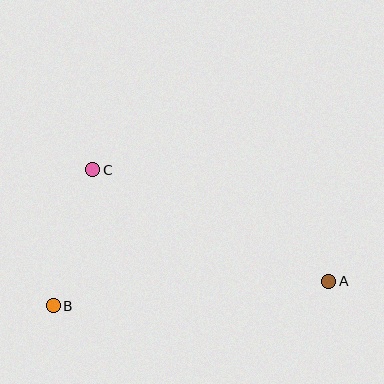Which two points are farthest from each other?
Points A and B are farthest from each other.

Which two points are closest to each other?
Points B and C are closest to each other.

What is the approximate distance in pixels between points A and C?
The distance between A and C is approximately 261 pixels.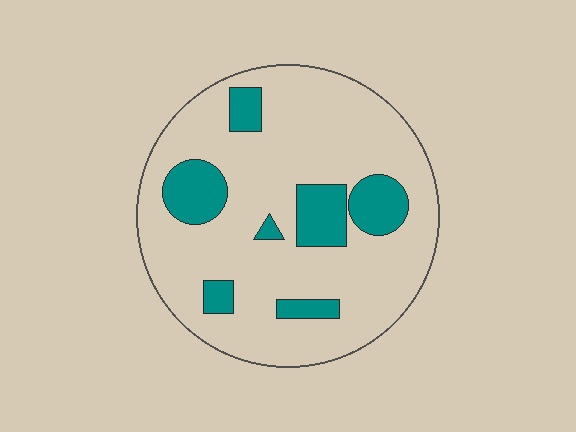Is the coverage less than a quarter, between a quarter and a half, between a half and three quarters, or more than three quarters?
Less than a quarter.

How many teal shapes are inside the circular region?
7.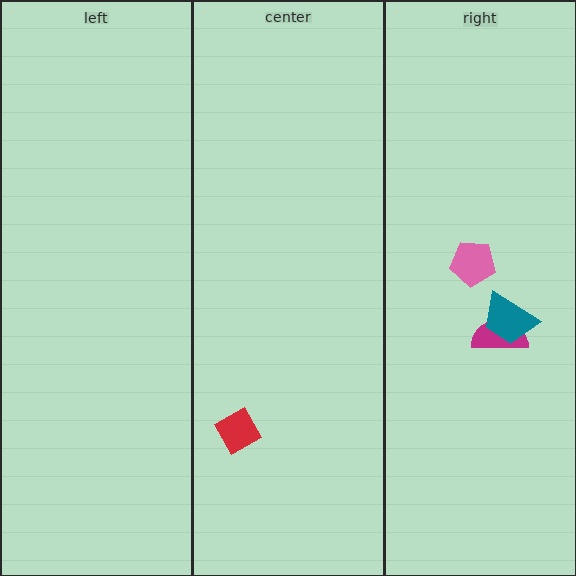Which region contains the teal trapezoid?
The right region.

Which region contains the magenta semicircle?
The right region.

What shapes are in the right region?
The magenta semicircle, the teal trapezoid, the pink pentagon.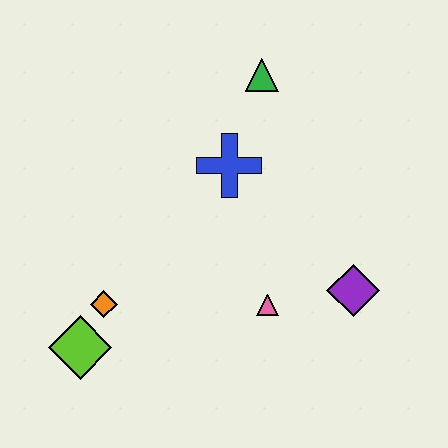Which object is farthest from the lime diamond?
The green triangle is farthest from the lime diamond.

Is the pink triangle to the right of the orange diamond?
Yes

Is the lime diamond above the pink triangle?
No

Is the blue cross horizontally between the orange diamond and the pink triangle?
Yes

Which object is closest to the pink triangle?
The purple diamond is closest to the pink triangle.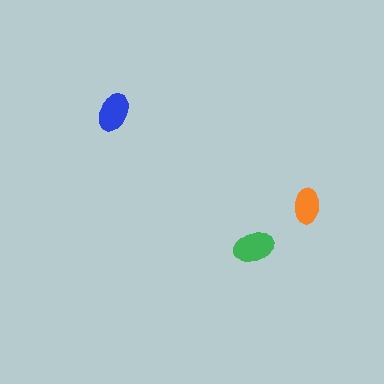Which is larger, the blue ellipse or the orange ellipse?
The blue one.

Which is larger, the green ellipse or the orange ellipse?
The green one.